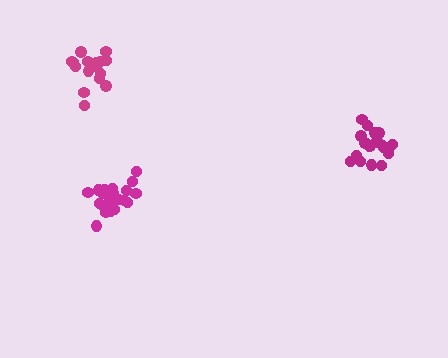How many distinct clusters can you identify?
There are 3 distinct clusters.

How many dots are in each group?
Group 1: 21 dots, Group 2: 16 dots, Group 3: 21 dots (58 total).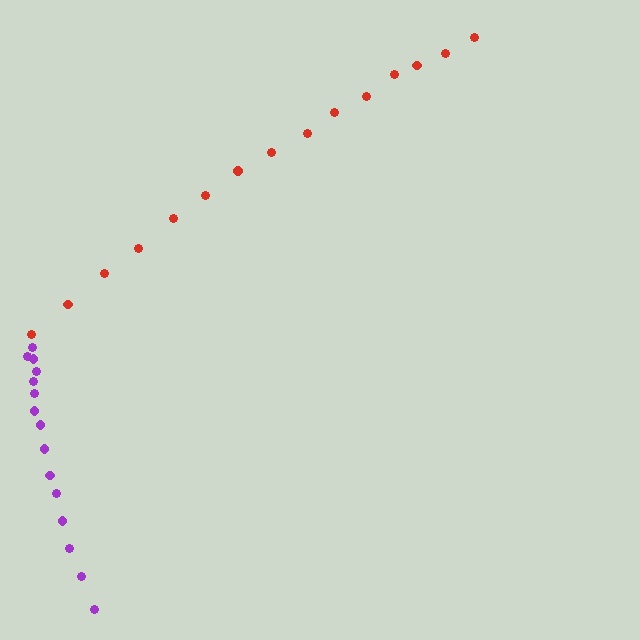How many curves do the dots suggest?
There are 2 distinct paths.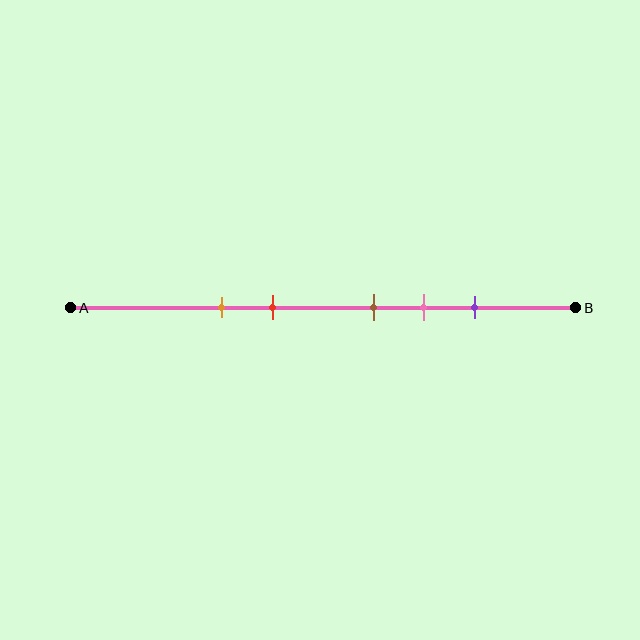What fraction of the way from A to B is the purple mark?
The purple mark is approximately 80% (0.8) of the way from A to B.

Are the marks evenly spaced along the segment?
No, the marks are not evenly spaced.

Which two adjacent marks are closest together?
The brown and pink marks are the closest adjacent pair.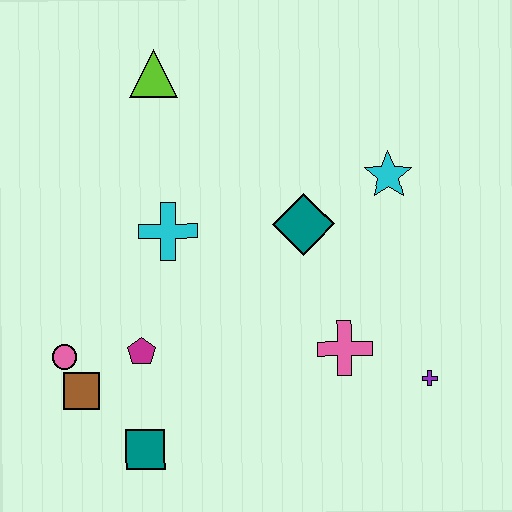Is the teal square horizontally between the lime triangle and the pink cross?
No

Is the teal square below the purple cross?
Yes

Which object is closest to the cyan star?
The teal diamond is closest to the cyan star.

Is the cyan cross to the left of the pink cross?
Yes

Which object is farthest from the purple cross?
The lime triangle is farthest from the purple cross.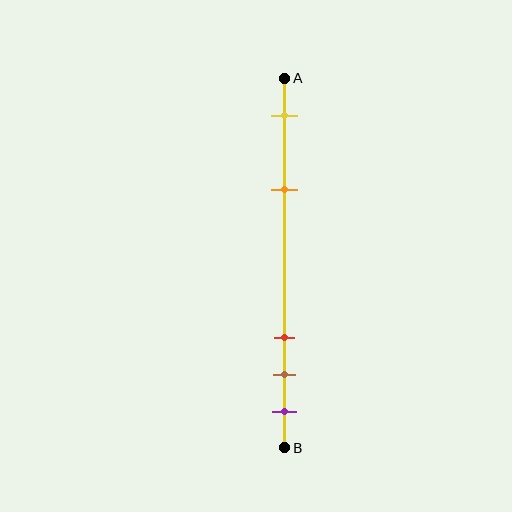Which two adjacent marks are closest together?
The brown and purple marks are the closest adjacent pair.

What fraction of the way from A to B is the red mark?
The red mark is approximately 70% (0.7) of the way from A to B.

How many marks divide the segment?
There are 5 marks dividing the segment.